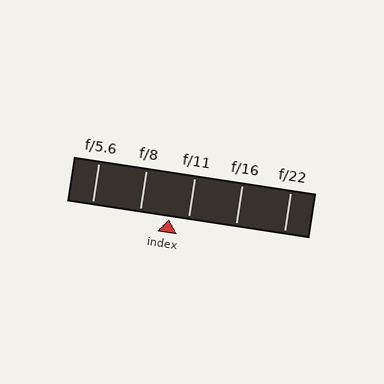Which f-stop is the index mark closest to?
The index mark is closest to f/11.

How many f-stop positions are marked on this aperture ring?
There are 5 f-stop positions marked.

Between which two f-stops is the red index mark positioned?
The index mark is between f/8 and f/11.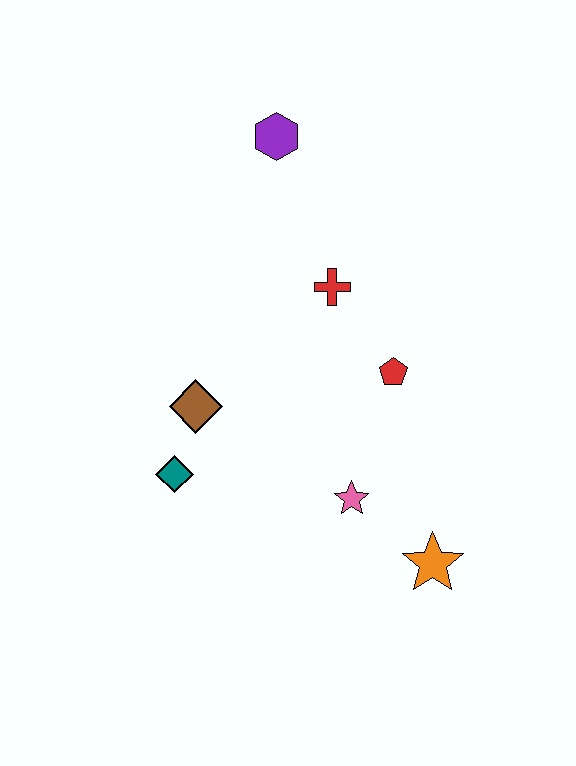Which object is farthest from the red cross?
The orange star is farthest from the red cross.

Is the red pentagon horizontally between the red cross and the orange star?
Yes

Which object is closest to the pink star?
The orange star is closest to the pink star.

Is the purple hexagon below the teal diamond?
No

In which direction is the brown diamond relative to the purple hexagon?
The brown diamond is below the purple hexagon.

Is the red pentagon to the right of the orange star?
No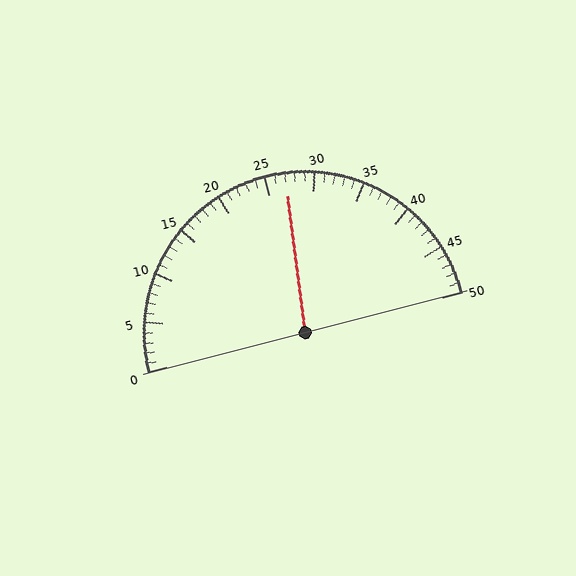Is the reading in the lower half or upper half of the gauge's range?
The reading is in the upper half of the range (0 to 50).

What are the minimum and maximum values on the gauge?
The gauge ranges from 0 to 50.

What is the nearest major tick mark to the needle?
The nearest major tick mark is 25.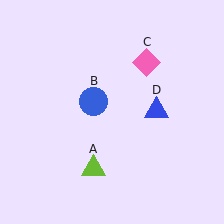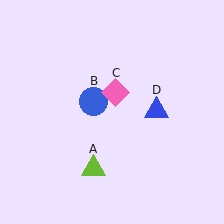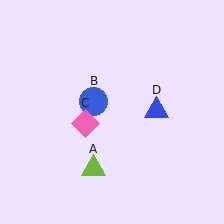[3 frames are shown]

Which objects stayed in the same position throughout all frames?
Lime triangle (object A) and blue circle (object B) and blue triangle (object D) remained stationary.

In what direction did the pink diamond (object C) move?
The pink diamond (object C) moved down and to the left.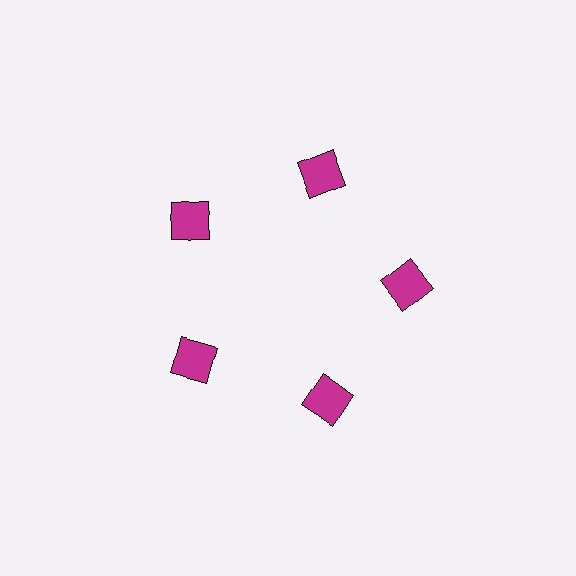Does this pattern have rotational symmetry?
Yes, this pattern has 5-fold rotational symmetry. It looks the same after rotating 72 degrees around the center.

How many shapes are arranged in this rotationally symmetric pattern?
There are 5 shapes, arranged in 5 groups of 1.